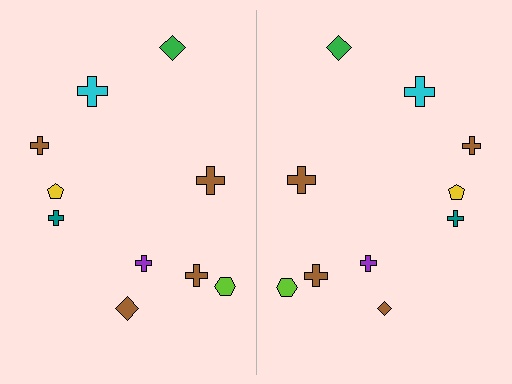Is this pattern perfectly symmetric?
No, the pattern is not perfectly symmetric. The brown diamond on the right side has a different size than its mirror counterpart.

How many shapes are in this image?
There are 20 shapes in this image.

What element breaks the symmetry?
The brown diamond on the right side has a different size than its mirror counterpart.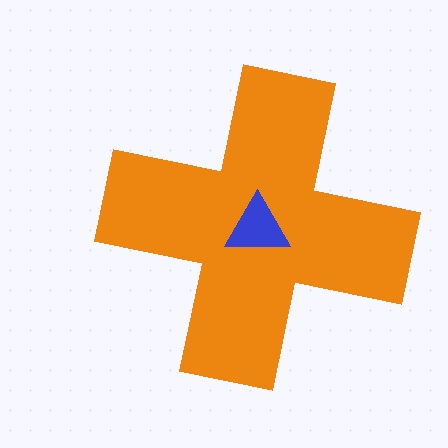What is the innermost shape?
The blue triangle.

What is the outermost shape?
The orange cross.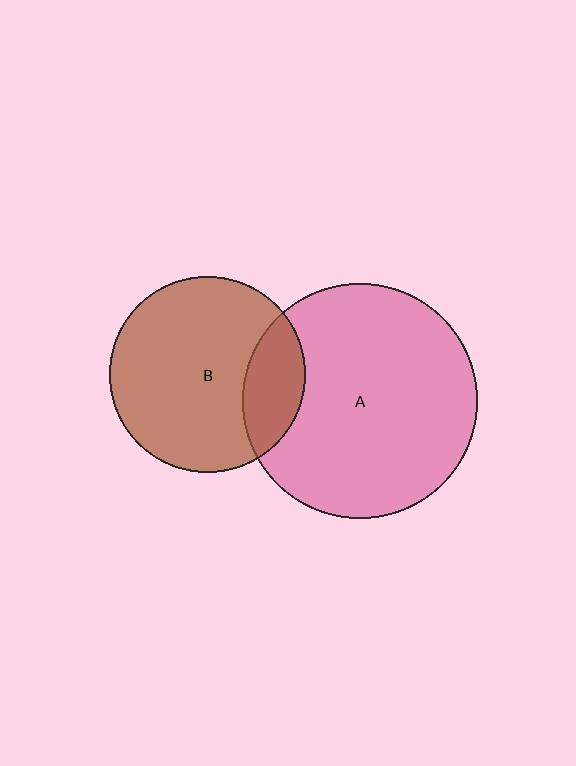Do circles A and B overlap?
Yes.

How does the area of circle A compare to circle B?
Approximately 1.4 times.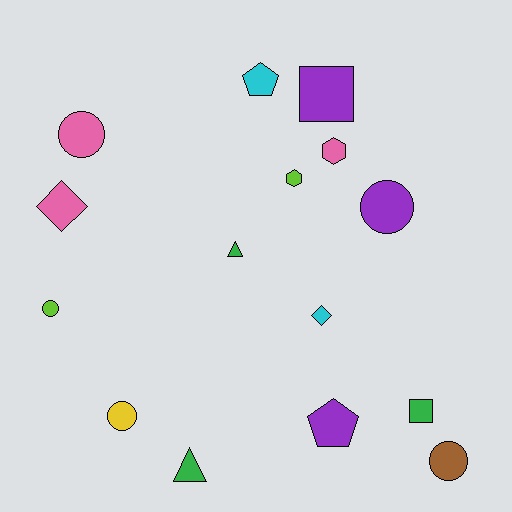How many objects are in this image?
There are 15 objects.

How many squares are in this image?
There are 2 squares.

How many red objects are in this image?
There are no red objects.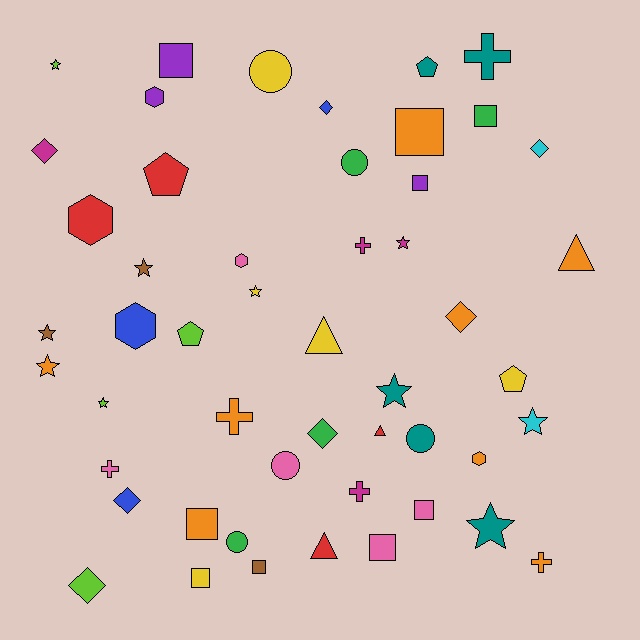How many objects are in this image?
There are 50 objects.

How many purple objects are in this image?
There are 3 purple objects.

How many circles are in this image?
There are 5 circles.